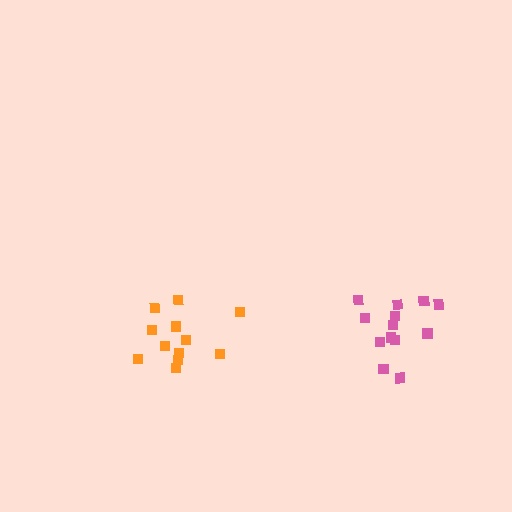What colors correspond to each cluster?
The clusters are colored: pink, orange.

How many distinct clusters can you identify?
There are 2 distinct clusters.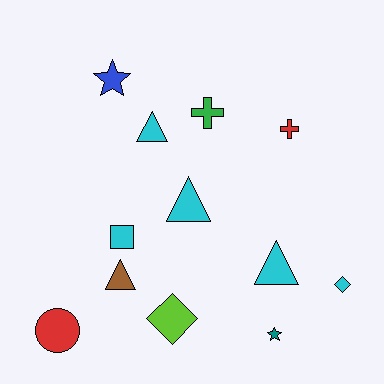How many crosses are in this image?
There are 2 crosses.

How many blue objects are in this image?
There is 1 blue object.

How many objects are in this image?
There are 12 objects.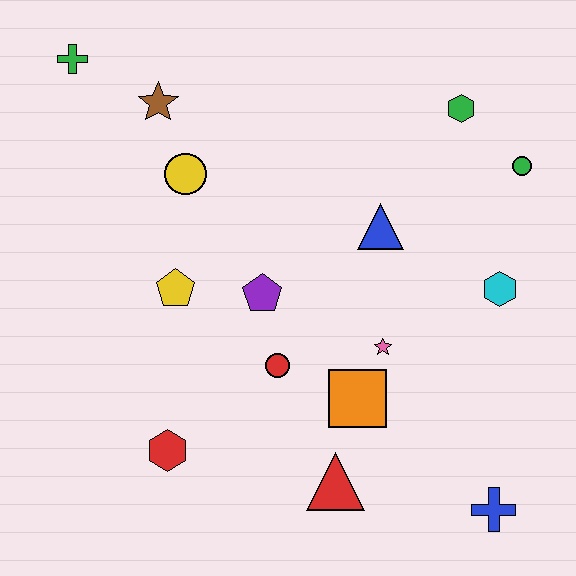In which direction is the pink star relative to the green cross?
The pink star is to the right of the green cross.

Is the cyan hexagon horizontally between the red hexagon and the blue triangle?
No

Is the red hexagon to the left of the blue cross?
Yes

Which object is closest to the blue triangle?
The pink star is closest to the blue triangle.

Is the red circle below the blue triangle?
Yes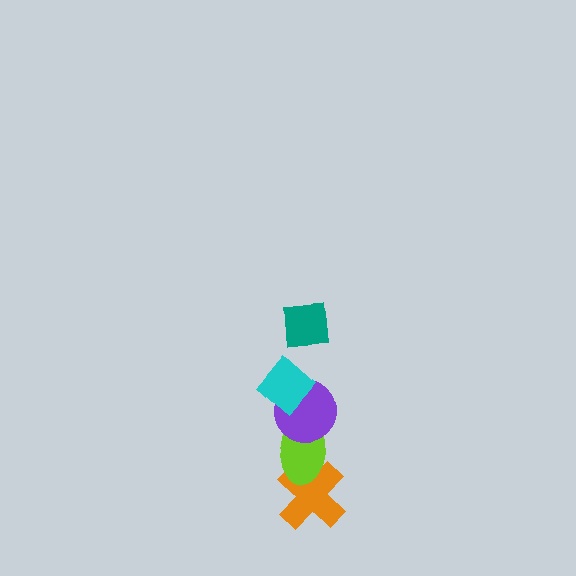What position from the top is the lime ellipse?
The lime ellipse is 4th from the top.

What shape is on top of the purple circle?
The cyan diamond is on top of the purple circle.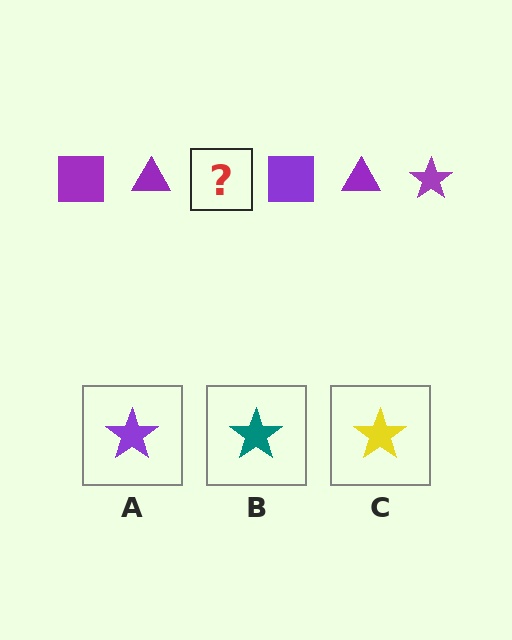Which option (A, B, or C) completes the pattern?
A.